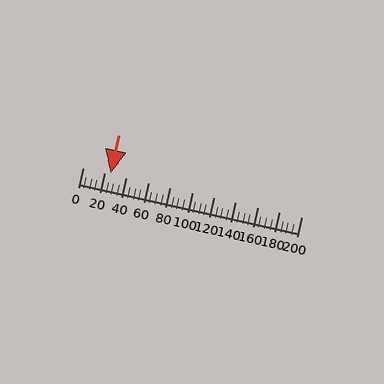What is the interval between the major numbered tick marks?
The major tick marks are spaced 20 units apart.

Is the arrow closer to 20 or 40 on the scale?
The arrow is closer to 20.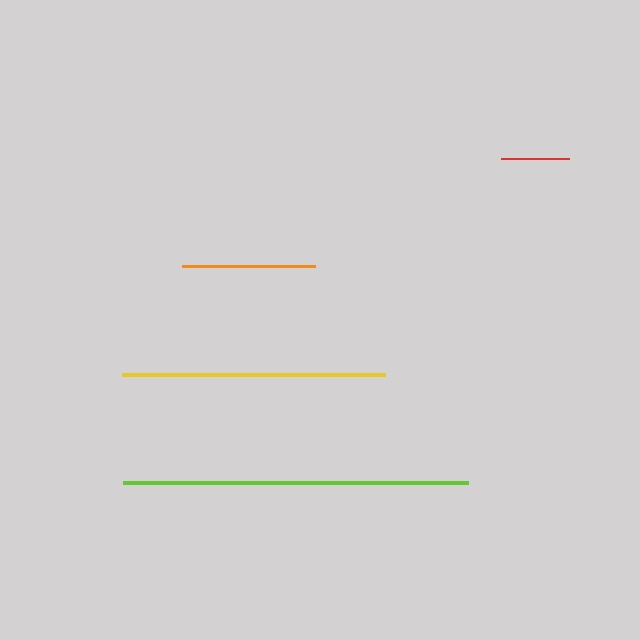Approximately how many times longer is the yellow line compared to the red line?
The yellow line is approximately 3.9 times the length of the red line.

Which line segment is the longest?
The lime line is the longest at approximately 346 pixels.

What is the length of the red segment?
The red segment is approximately 68 pixels long.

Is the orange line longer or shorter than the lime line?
The lime line is longer than the orange line.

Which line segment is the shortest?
The red line is the shortest at approximately 68 pixels.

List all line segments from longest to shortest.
From longest to shortest: lime, yellow, orange, red.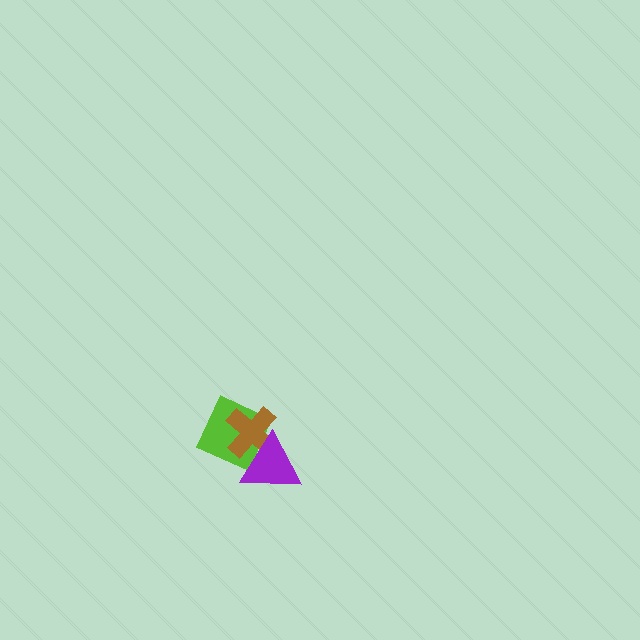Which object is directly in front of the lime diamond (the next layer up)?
The brown cross is directly in front of the lime diamond.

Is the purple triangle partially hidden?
No, no other shape covers it.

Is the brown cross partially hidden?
Yes, it is partially covered by another shape.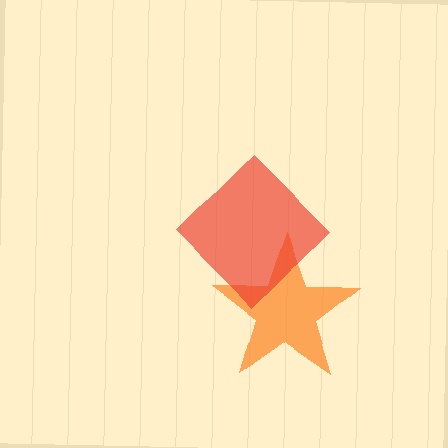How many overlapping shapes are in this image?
There are 2 overlapping shapes in the image.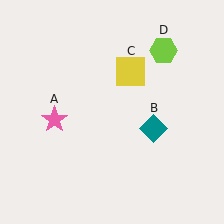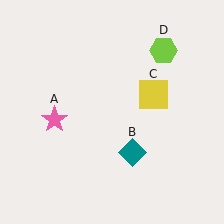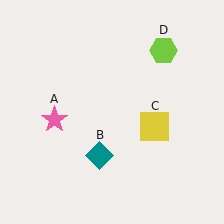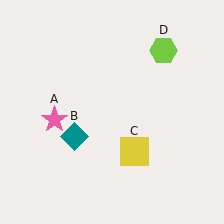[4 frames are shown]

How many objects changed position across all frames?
2 objects changed position: teal diamond (object B), yellow square (object C).